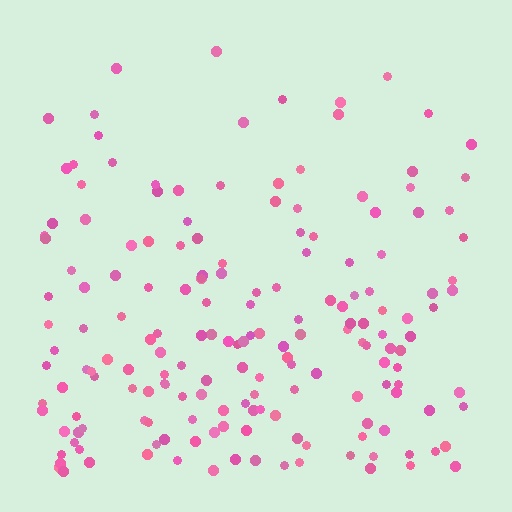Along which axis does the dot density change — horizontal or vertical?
Vertical.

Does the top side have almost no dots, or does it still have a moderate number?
Still a moderate number, just noticeably fewer than the bottom.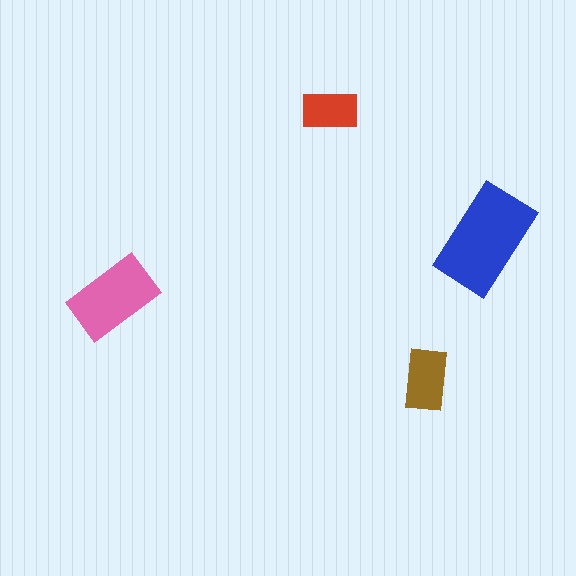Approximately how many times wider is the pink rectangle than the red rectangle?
About 1.5 times wider.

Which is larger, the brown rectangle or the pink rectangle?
The pink one.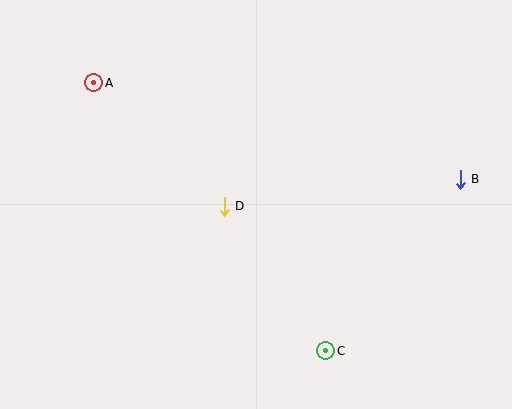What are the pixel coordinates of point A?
Point A is at (94, 83).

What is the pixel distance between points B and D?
The distance between B and D is 237 pixels.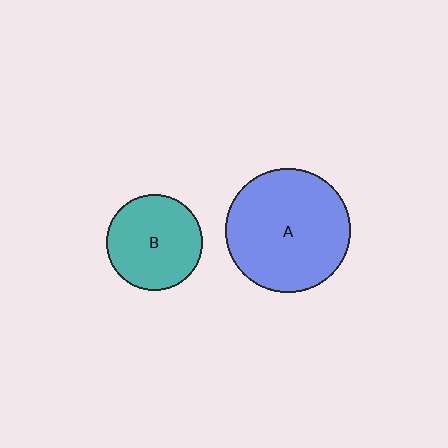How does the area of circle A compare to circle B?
Approximately 1.7 times.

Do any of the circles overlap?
No, none of the circles overlap.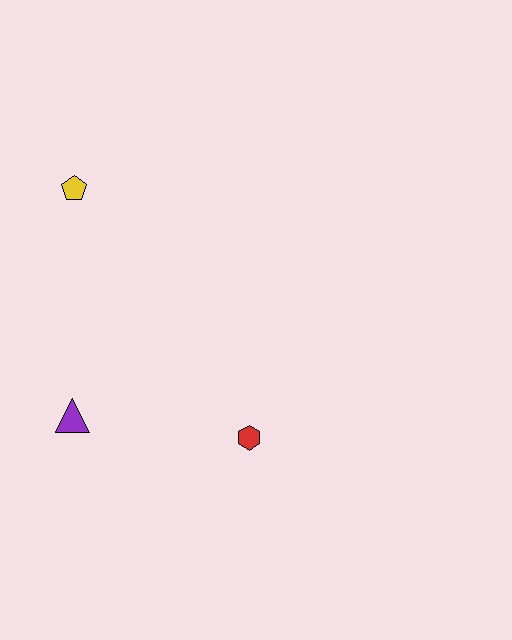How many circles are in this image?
There are no circles.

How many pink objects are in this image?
There are no pink objects.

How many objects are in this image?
There are 3 objects.